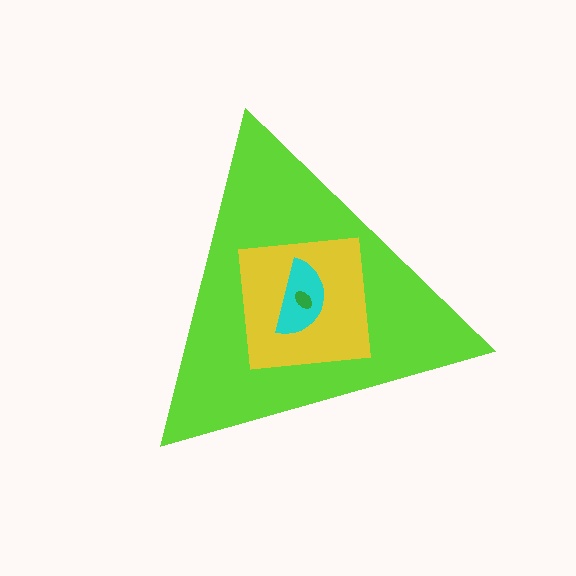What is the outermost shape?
The lime triangle.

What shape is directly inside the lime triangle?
The yellow square.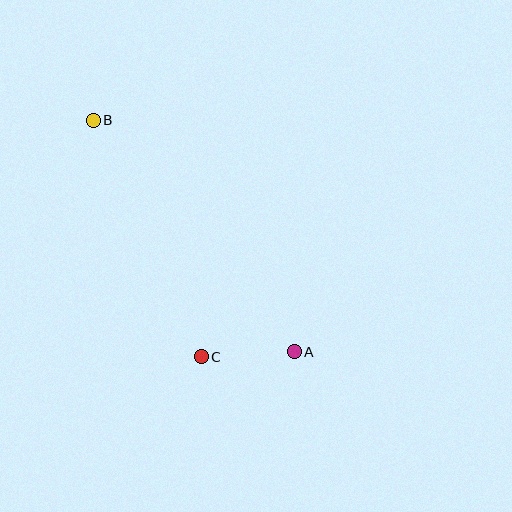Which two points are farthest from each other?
Points A and B are farthest from each other.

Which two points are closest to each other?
Points A and C are closest to each other.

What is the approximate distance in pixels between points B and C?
The distance between B and C is approximately 260 pixels.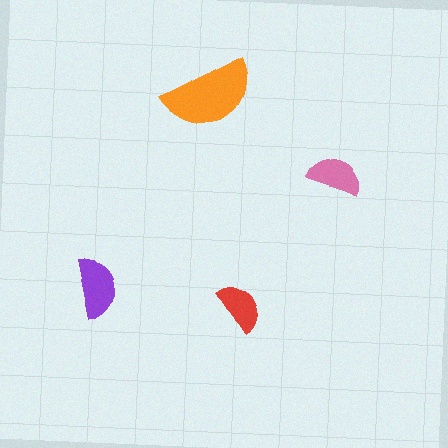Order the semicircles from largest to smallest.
the orange one, the purple one, the pink one, the red one.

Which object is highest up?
The orange semicircle is topmost.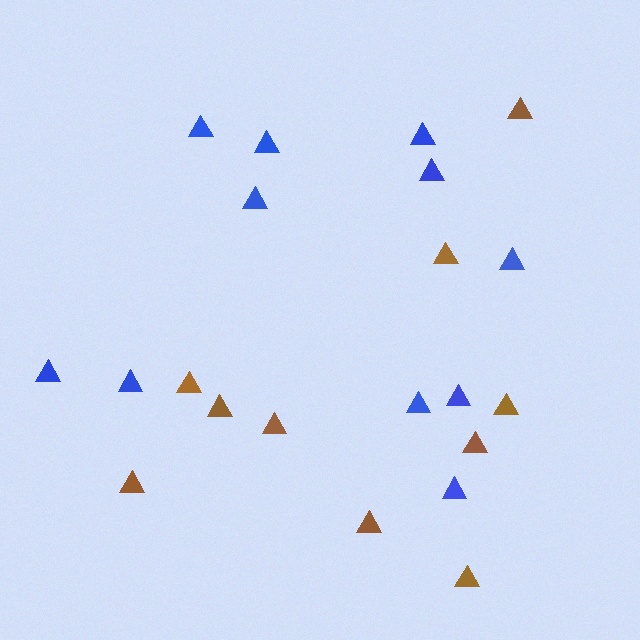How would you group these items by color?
There are 2 groups: one group of brown triangles (10) and one group of blue triangles (11).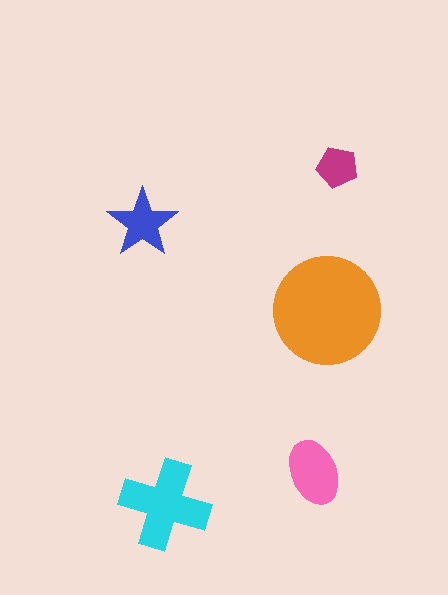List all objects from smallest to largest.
The magenta pentagon, the blue star, the pink ellipse, the cyan cross, the orange circle.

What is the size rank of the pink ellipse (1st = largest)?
3rd.